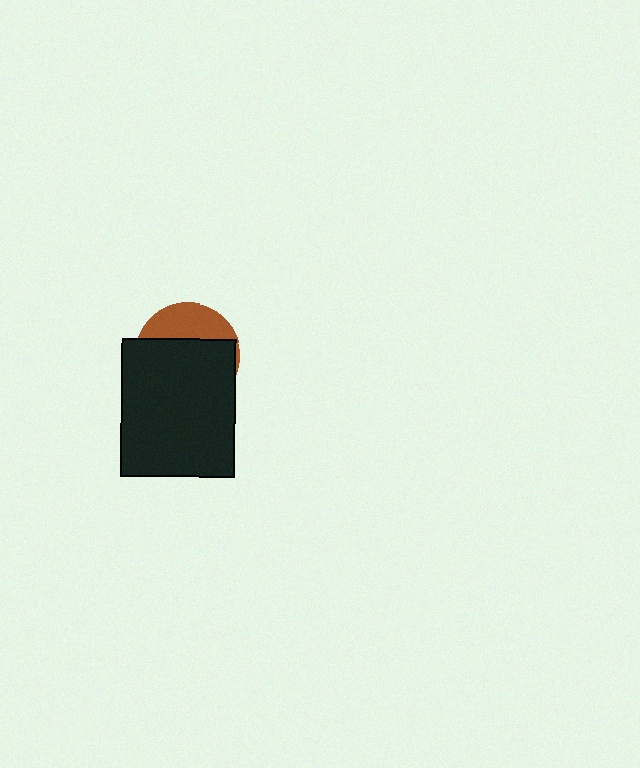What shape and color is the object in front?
The object in front is a black rectangle.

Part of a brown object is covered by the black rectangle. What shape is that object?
It is a circle.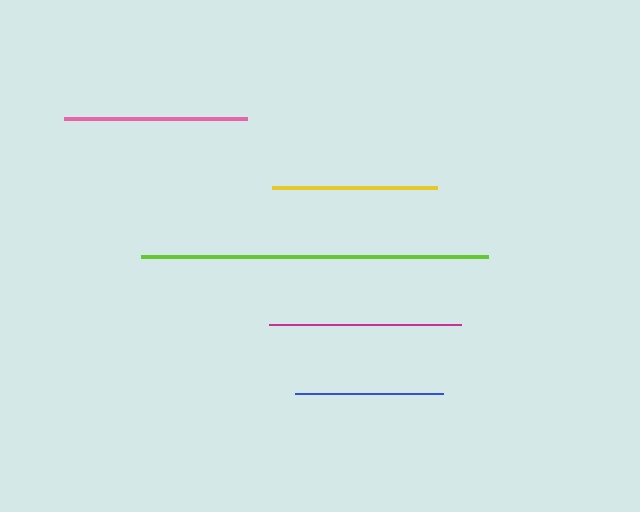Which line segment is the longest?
The lime line is the longest at approximately 347 pixels.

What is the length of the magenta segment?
The magenta segment is approximately 192 pixels long.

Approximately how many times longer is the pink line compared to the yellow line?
The pink line is approximately 1.1 times the length of the yellow line.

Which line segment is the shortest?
The blue line is the shortest at approximately 148 pixels.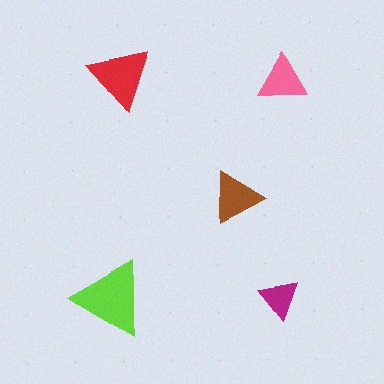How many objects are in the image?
There are 5 objects in the image.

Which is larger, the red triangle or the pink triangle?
The red one.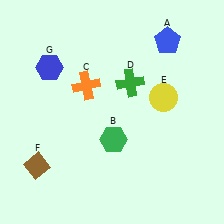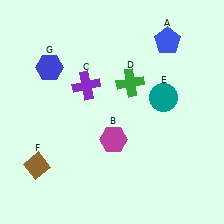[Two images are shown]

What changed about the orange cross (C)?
In Image 1, C is orange. In Image 2, it changed to purple.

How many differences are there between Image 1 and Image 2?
There are 3 differences between the two images.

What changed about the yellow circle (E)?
In Image 1, E is yellow. In Image 2, it changed to teal.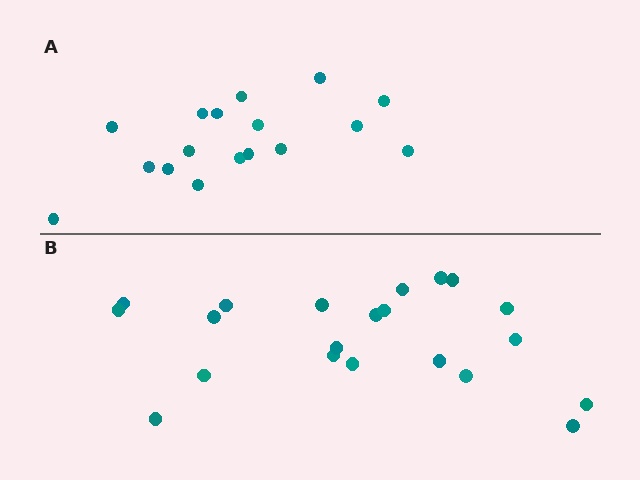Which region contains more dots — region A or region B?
Region B (the bottom region) has more dots.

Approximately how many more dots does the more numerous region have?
Region B has about 4 more dots than region A.